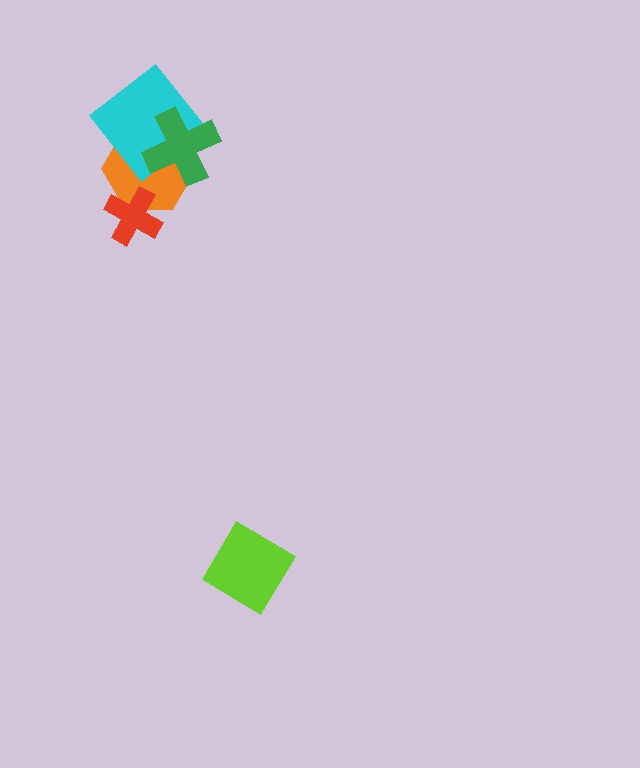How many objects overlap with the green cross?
2 objects overlap with the green cross.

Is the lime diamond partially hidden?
No, no other shape covers it.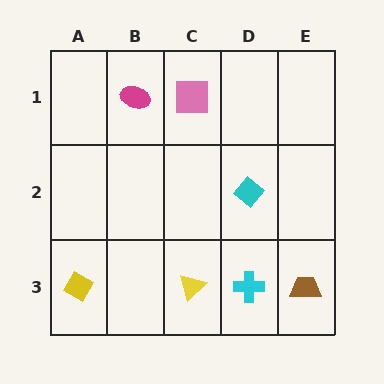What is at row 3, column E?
A brown trapezoid.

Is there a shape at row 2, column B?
No, that cell is empty.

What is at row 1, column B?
A magenta ellipse.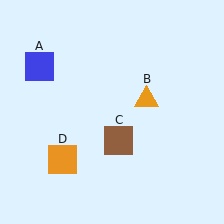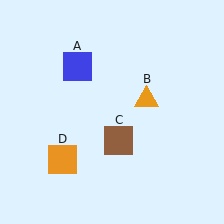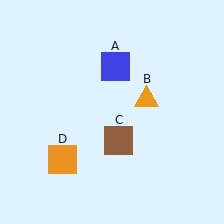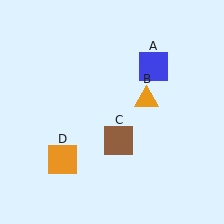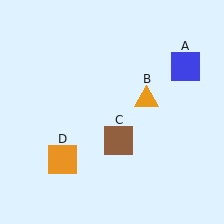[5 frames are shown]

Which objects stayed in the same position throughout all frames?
Orange triangle (object B) and brown square (object C) and orange square (object D) remained stationary.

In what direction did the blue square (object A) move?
The blue square (object A) moved right.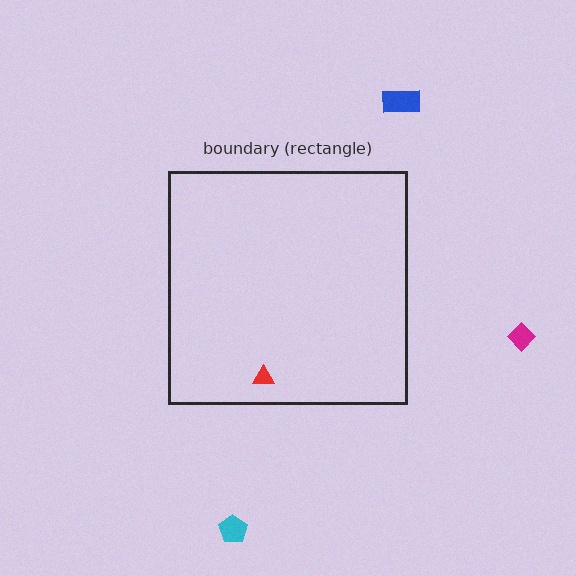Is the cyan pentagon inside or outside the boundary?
Outside.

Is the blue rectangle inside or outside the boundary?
Outside.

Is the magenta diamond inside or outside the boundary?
Outside.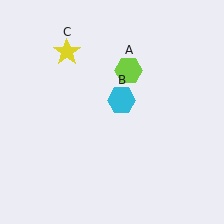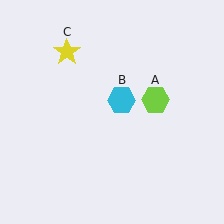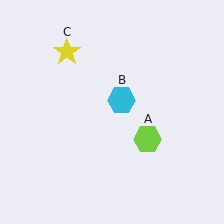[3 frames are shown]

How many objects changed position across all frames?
1 object changed position: lime hexagon (object A).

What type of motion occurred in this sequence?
The lime hexagon (object A) rotated clockwise around the center of the scene.